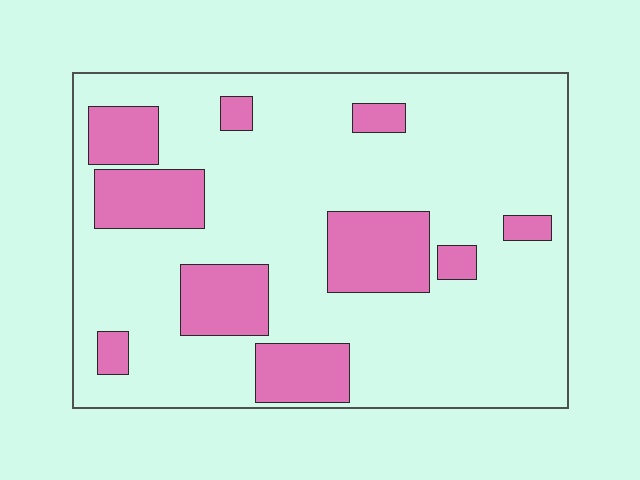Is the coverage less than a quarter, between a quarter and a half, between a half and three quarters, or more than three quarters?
Less than a quarter.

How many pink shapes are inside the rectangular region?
10.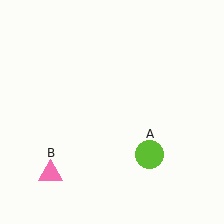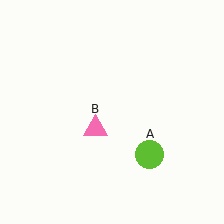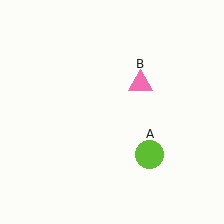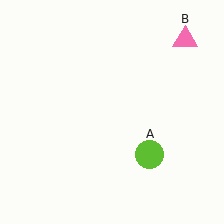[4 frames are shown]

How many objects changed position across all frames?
1 object changed position: pink triangle (object B).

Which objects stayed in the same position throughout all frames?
Lime circle (object A) remained stationary.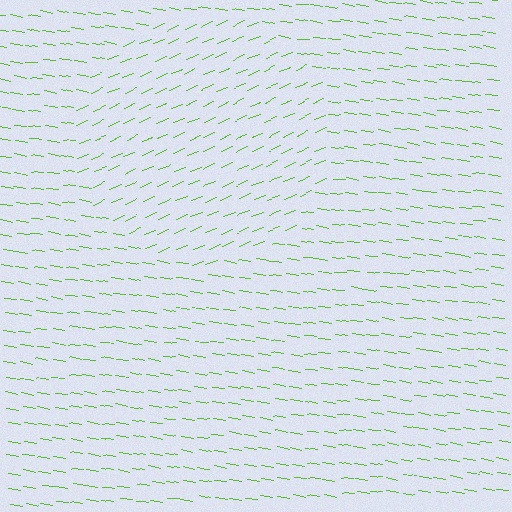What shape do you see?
I see a circle.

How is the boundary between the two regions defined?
The boundary is defined purely by a change in line orientation (approximately 32 degrees difference). All lines are the same color and thickness.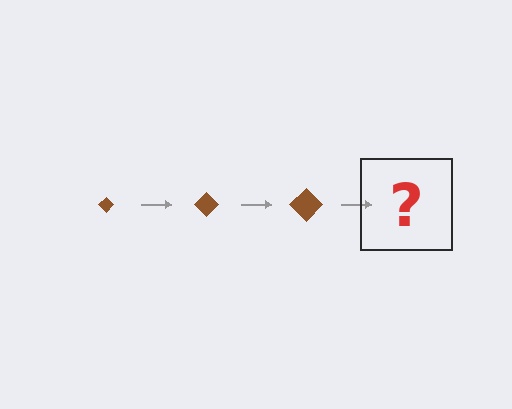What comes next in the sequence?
The next element should be a brown diamond, larger than the previous one.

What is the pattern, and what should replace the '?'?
The pattern is that the diamond gets progressively larger each step. The '?' should be a brown diamond, larger than the previous one.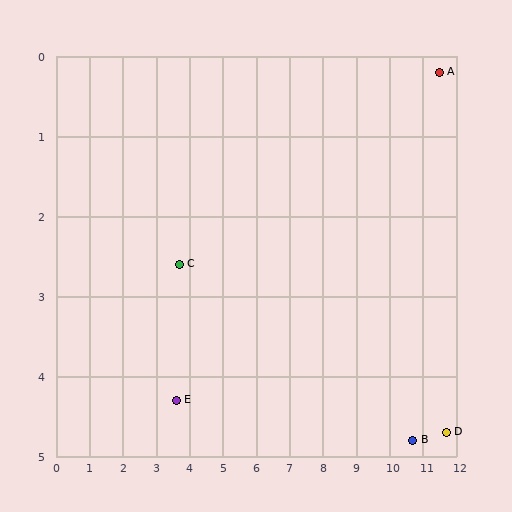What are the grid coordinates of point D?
Point D is at approximately (11.7, 4.7).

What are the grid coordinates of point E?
Point E is at approximately (3.6, 4.3).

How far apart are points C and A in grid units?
Points C and A are about 8.2 grid units apart.